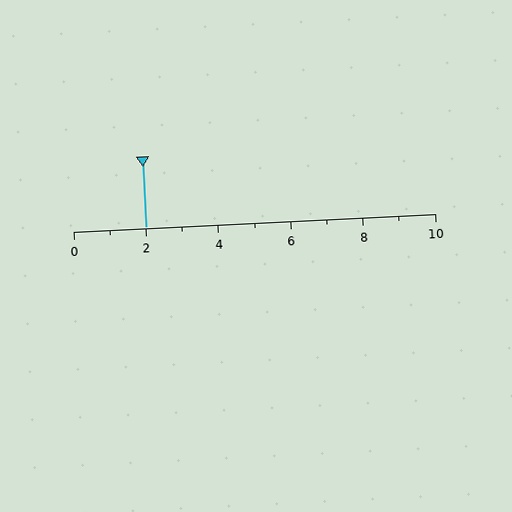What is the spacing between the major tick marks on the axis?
The major ticks are spaced 2 apart.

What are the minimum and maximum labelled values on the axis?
The axis runs from 0 to 10.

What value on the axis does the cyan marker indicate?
The marker indicates approximately 2.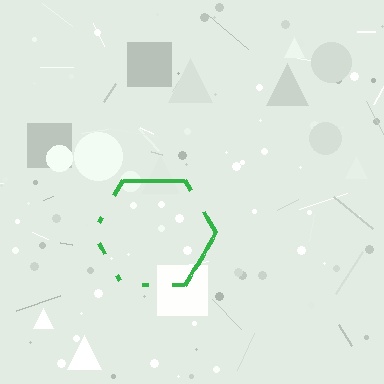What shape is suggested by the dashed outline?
The dashed outline suggests a hexagon.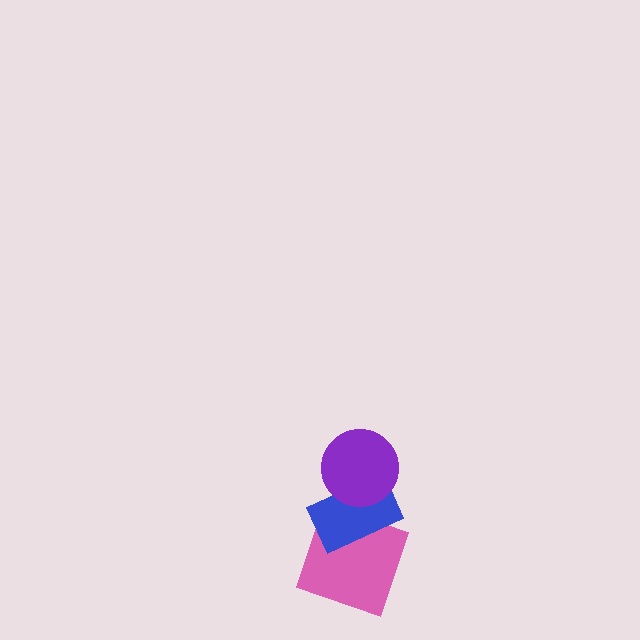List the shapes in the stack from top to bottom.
From top to bottom: the purple circle, the blue rectangle, the pink square.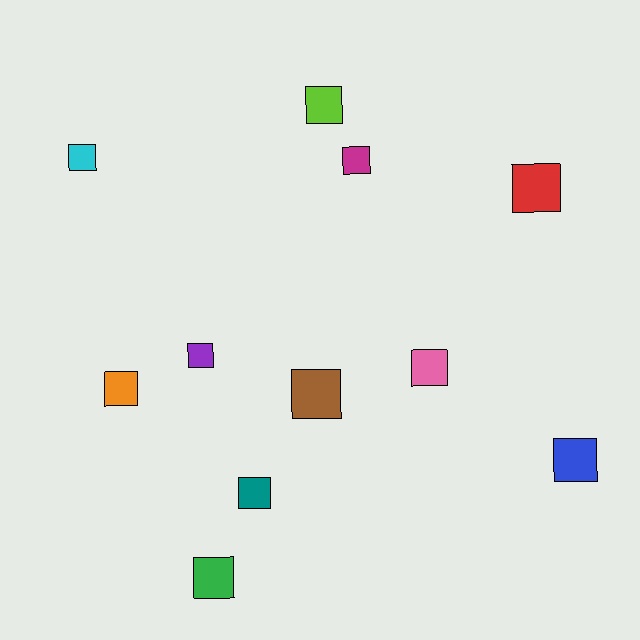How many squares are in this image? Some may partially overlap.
There are 11 squares.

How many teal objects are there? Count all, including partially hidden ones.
There is 1 teal object.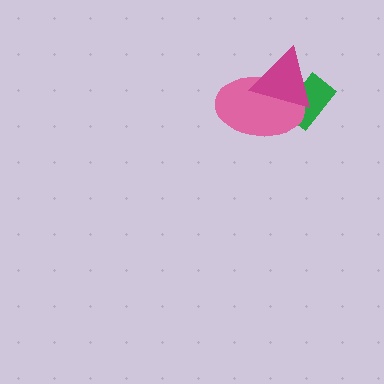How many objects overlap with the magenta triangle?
2 objects overlap with the magenta triangle.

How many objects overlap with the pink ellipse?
2 objects overlap with the pink ellipse.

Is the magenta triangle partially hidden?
No, no other shape covers it.